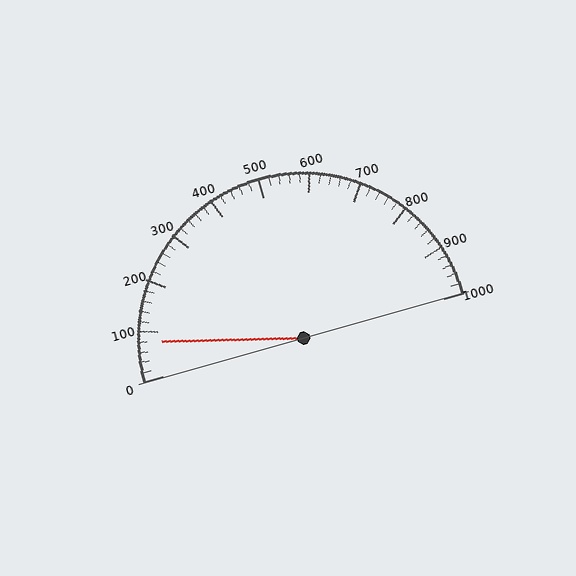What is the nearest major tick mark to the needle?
The nearest major tick mark is 100.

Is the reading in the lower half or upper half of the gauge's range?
The reading is in the lower half of the range (0 to 1000).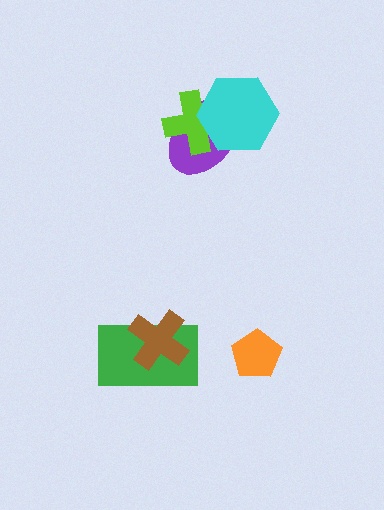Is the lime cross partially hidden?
Yes, it is partially covered by another shape.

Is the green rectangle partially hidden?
Yes, it is partially covered by another shape.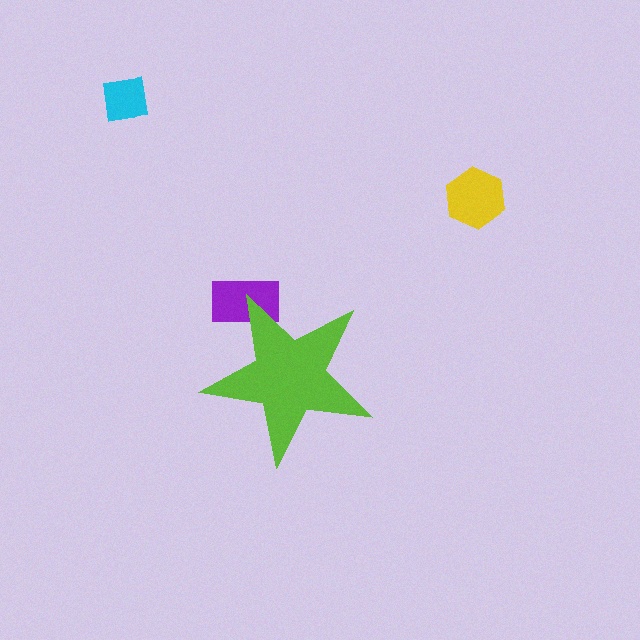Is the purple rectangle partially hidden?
Yes, the purple rectangle is partially hidden behind the lime star.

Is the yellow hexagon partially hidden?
No, the yellow hexagon is fully visible.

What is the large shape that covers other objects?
A lime star.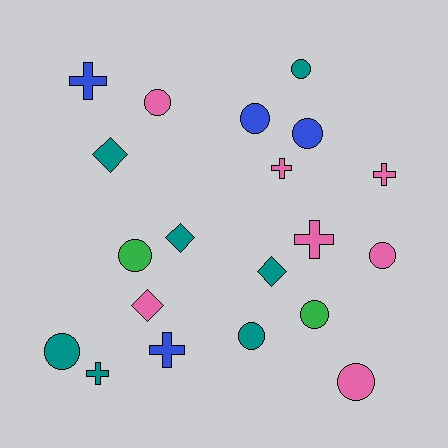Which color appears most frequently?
Teal, with 7 objects.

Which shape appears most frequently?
Circle, with 10 objects.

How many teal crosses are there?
There is 1 teal cross.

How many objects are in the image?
There are 20 objects.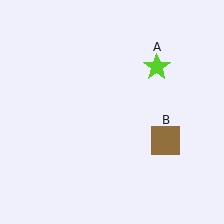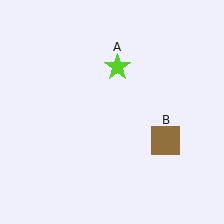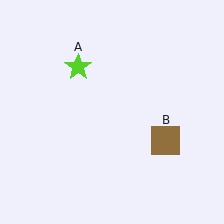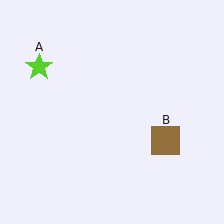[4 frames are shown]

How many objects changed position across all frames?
1 object changed position: lime star (object A).